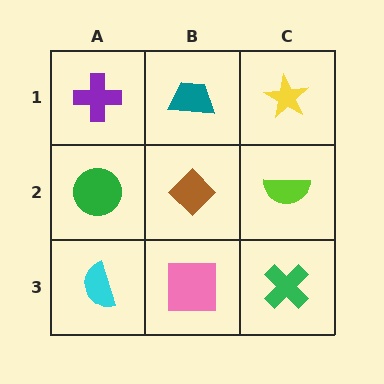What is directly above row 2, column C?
A yellow star.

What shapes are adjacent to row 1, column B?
A brown diamond (row 2, column B), a purple cross (row 1, column A), a yellow star (row 1, column C).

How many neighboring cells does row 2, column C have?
3.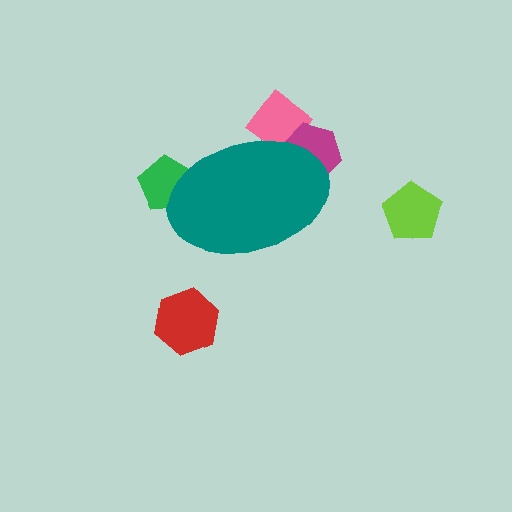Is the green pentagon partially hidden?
Yes, the green pentagon is partially hidden behind the teal ellipse.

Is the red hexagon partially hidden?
No, the red hexagon is fully visible.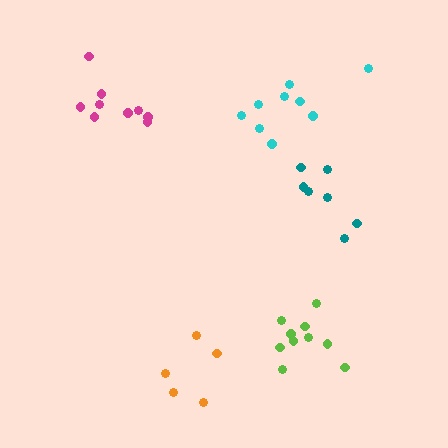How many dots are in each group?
Group 1: 5 dots, Group 2: 10 dots, Group 3: 9 dots, Group 4: 7 dots, Group 5: 9 dots (40 total).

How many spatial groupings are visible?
There are 5 spatial groupings.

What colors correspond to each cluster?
The clusters are colored: orange, lime, cyan, teal, magenta.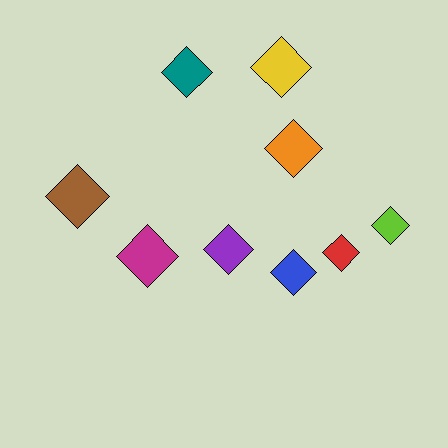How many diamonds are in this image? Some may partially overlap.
There are 9 diamonds.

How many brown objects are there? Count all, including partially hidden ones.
There is 1 brown object.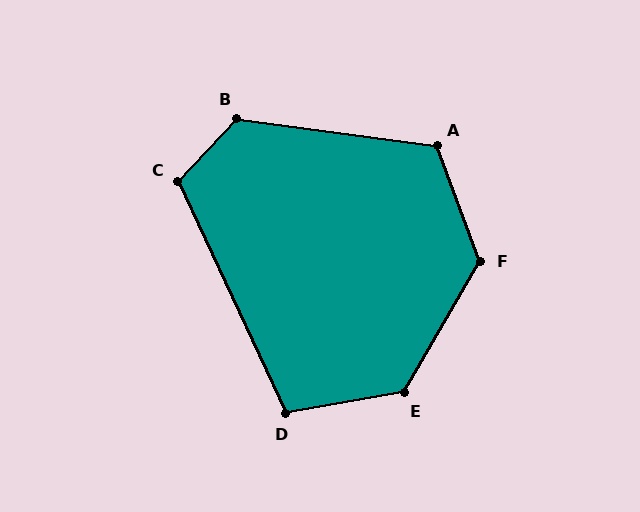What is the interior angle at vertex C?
Approximately 112 degrees (obtuse).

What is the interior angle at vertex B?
Approximately 125 degrees (obtuse).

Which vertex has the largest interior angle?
E, at approximately 130 degrees.